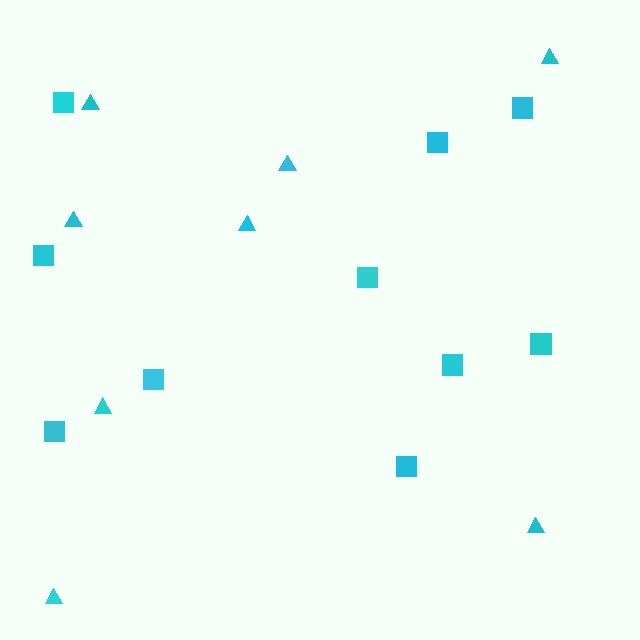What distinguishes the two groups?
There are 2 groups: one group of triangles (8) and one group of squares (10).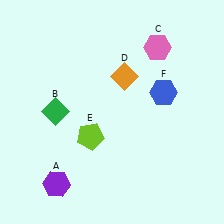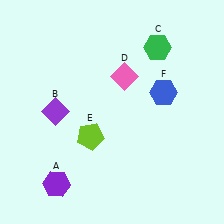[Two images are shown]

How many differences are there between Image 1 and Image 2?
There are 3 differences between the two images.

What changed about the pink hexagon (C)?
In Image 1, C is pink. In Image 2, it changed to green.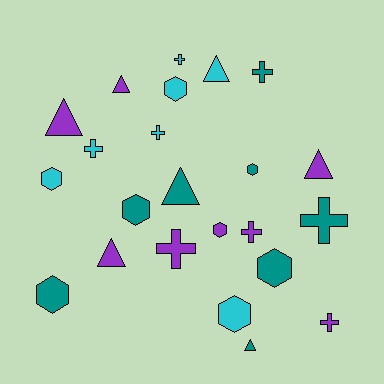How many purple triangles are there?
There are 4 purple triangles.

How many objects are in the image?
There are 23 objects.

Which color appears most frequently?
Teal, with 8 objects.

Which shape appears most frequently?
Hexagon, with 8 objects.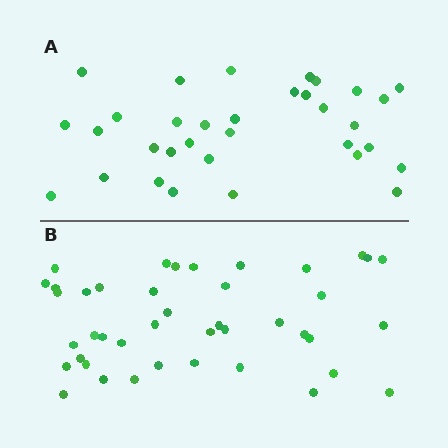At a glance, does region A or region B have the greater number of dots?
Region B (the bottom region) has more dots.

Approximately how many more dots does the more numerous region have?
Region B has roughly 8 or so more dots than region A.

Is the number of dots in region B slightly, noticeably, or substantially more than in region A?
Region B has noticeably more, but not dramatically so. The ratio is roughly 1.3 to 1.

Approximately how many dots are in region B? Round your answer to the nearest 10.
About 40 dots. (The exact count is 42, which rounds to 40.)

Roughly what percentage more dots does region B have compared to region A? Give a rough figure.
About 25% more.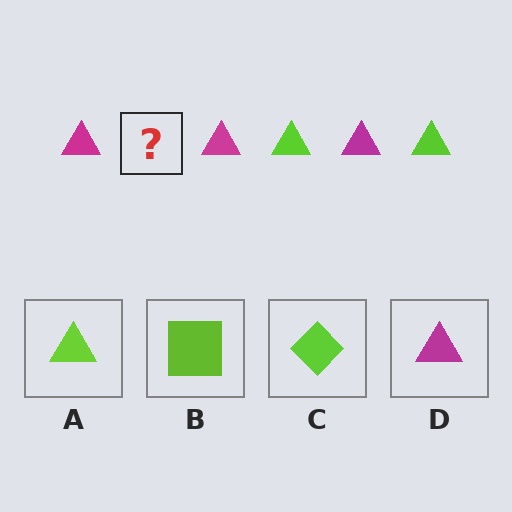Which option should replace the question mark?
Option A.